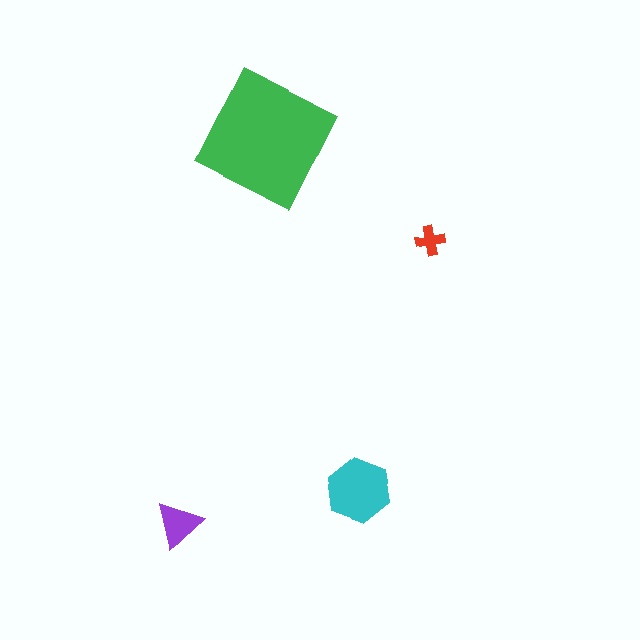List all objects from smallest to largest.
The red cross, the purple triangle, the cyan hexagon, the green square.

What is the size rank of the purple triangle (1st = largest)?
3rd.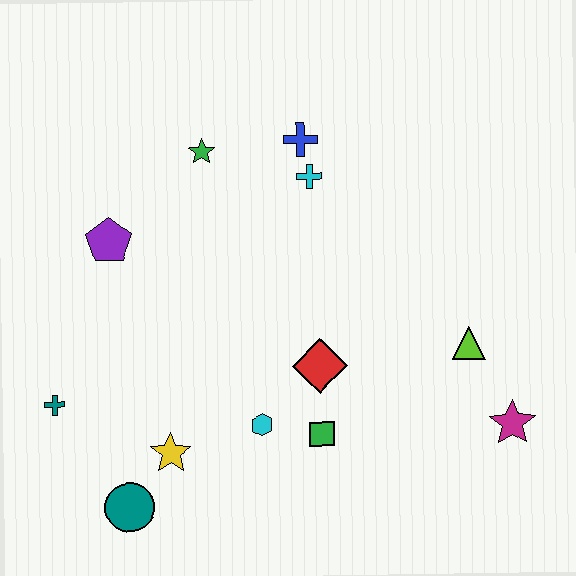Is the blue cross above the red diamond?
Yes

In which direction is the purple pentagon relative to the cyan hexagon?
The purple pentagon is above the cyan hexagon.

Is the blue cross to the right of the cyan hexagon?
Yes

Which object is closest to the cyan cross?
The blue cross is closest to the cyan cross.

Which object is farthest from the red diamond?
The teal cross is farthest from the red diamond.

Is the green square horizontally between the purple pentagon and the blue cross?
No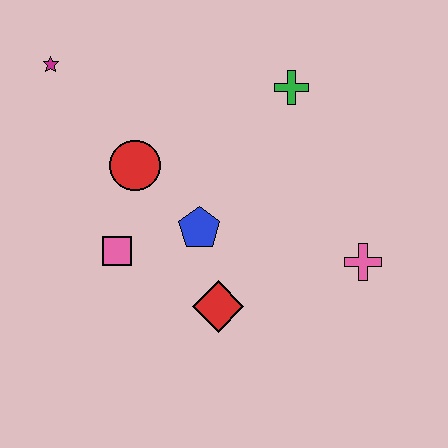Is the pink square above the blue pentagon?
No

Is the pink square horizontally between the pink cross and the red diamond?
No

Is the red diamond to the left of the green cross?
Yes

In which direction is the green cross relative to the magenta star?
The green cross is to the right of the magenta star.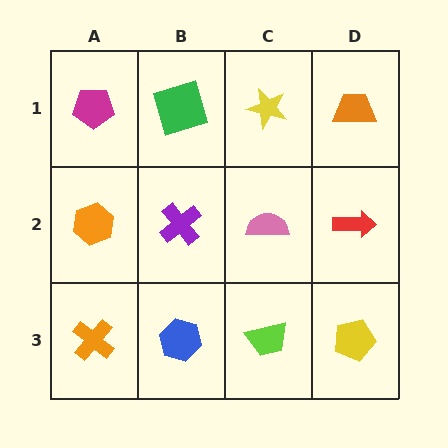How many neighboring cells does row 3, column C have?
3.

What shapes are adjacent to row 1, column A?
An orange hexagon (row 2, column A), a green square (row 1, column B).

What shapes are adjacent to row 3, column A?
An orange hexagon (row 2, column A), a blue hexagon (row 3, column B).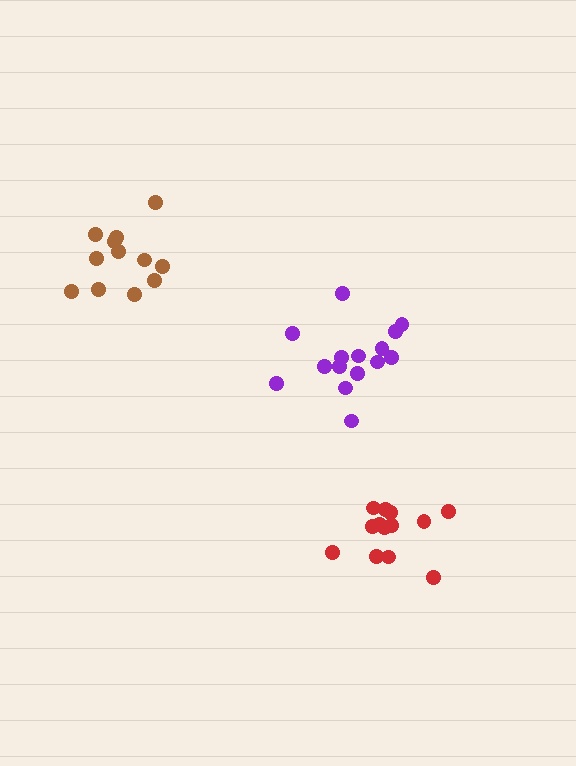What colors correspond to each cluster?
The clusters are colored: brown, purple, red.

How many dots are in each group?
Group 1: 12 dots, Group 2: 15 dots, Group 3: 13 dots (40 total).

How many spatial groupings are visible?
There are 3 spatial groupings.